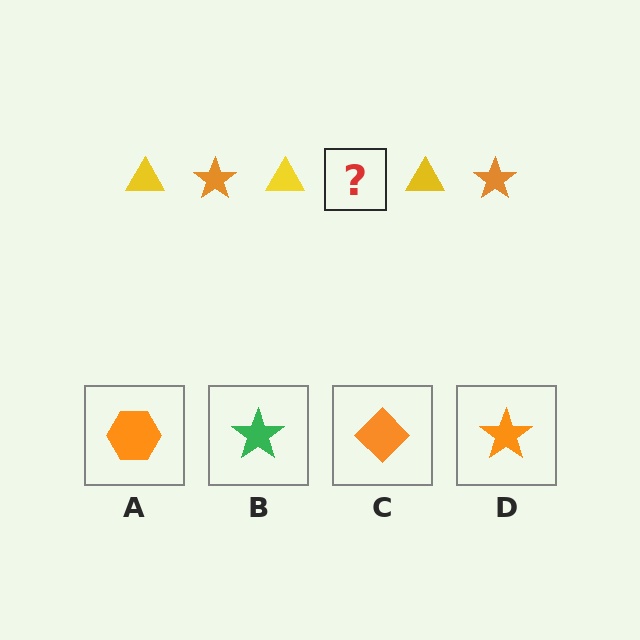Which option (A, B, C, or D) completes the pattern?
D.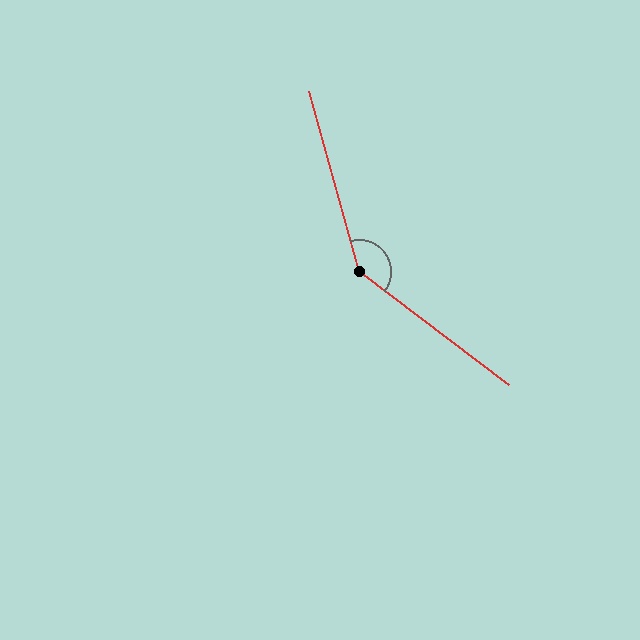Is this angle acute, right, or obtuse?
It is obtuse.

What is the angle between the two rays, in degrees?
Approximately 143 degrees.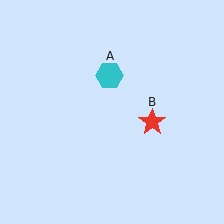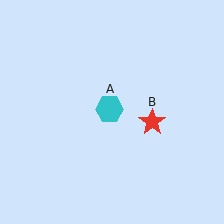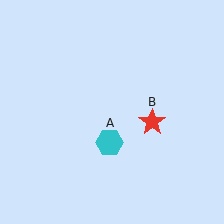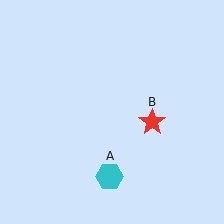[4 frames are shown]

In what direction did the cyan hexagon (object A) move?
The cyan hexagon (object A) moved down.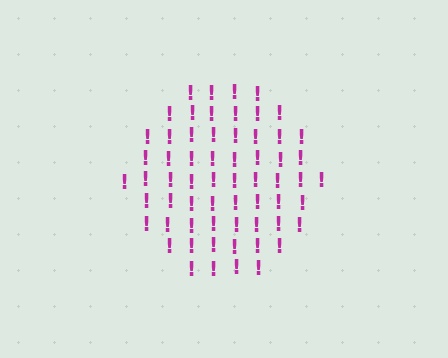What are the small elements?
The small elements are exclamation marks.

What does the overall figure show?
The overall figure shows a circle.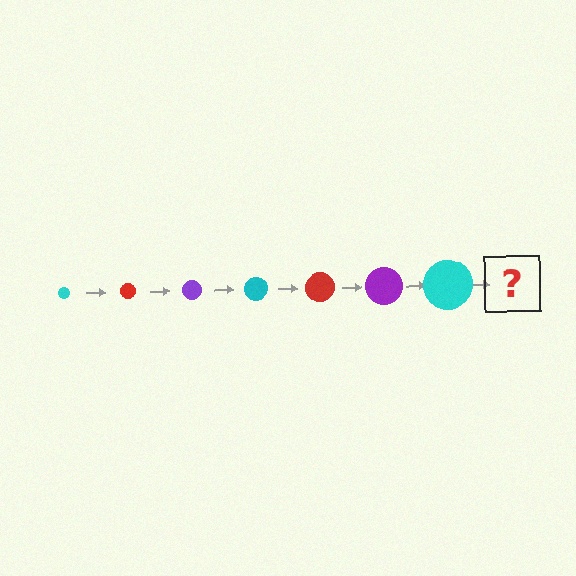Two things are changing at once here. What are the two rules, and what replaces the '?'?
The two rules are that the circle grows larger each step and the color cycles through cyan, red, and purple. The '?' should be a red circle, larger than the previous one.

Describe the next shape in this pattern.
It should be a red circle, larger than the previous one.